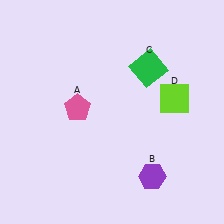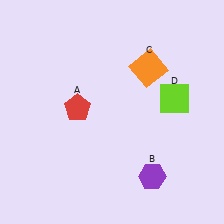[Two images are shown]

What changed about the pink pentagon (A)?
In Image 1, A is pink. In Image 2, it changed to red.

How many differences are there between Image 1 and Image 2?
There are 2 differences between the two images.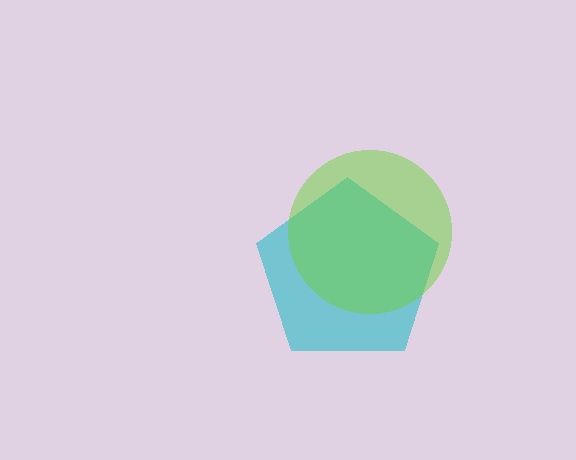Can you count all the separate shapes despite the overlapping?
Yes, there are 2 separate shapes.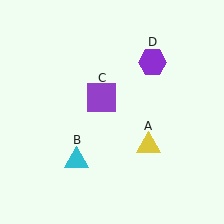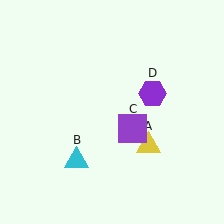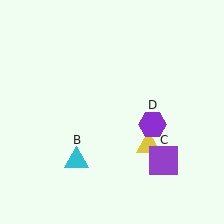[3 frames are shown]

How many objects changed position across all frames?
2 objects changed position: purple square (object C), purple hexagon (object D).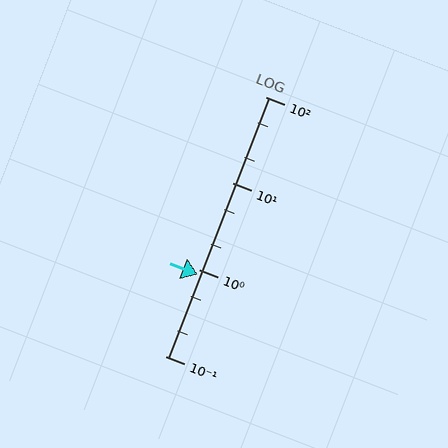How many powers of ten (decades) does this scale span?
The scale spans 3 decades, from 0.1 to 100.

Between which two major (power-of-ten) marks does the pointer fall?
The pointer is between 0.1 and 1.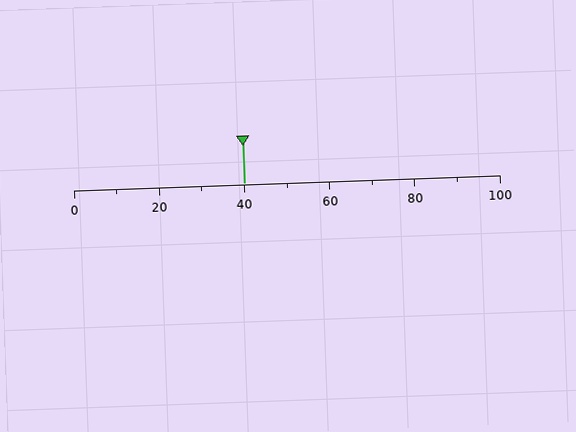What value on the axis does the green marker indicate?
The marker indicates approximately 40.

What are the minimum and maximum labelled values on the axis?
The axis runs from 0 to 100.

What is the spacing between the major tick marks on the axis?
The major ticks are spaced 20 apart.